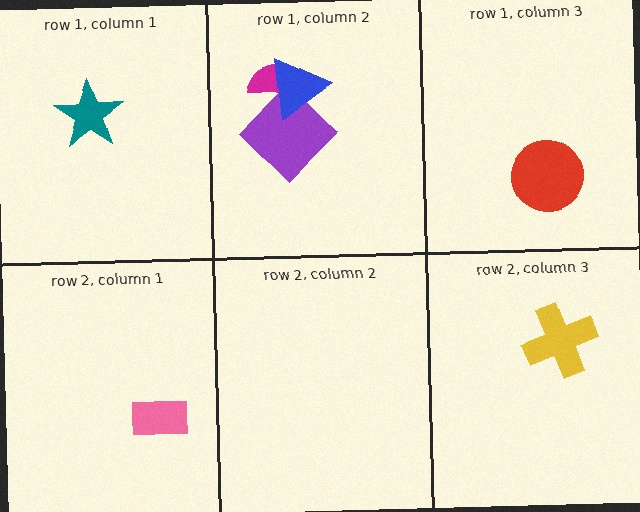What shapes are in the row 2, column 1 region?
The pink rectangle.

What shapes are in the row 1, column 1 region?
The teal star.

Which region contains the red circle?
The row 1, column 3 region.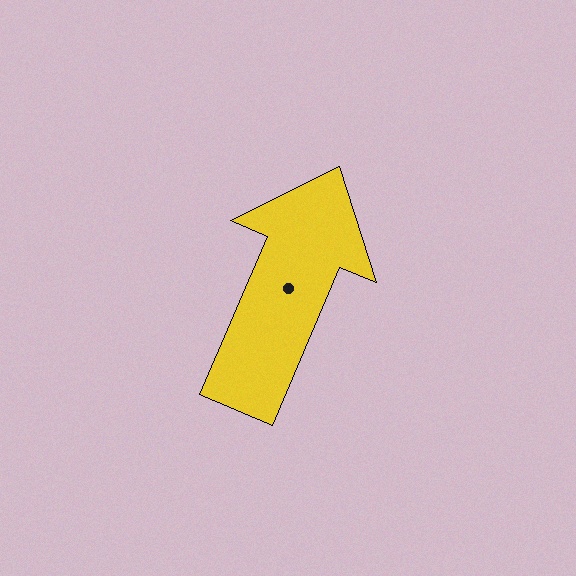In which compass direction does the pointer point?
Northeast.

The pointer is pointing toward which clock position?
Roughly 1 o'clock.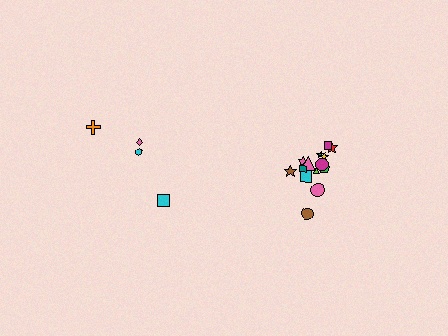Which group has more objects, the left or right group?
The right group.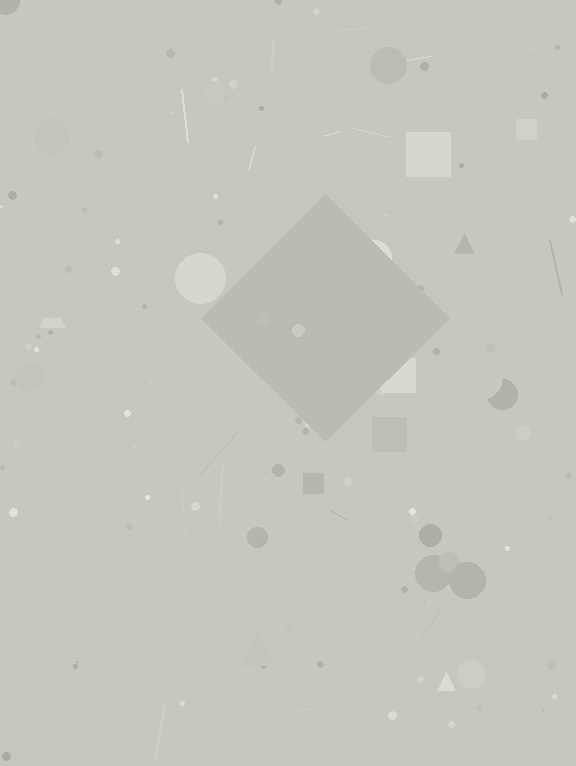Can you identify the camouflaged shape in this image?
The camouflaged shape is a diamond.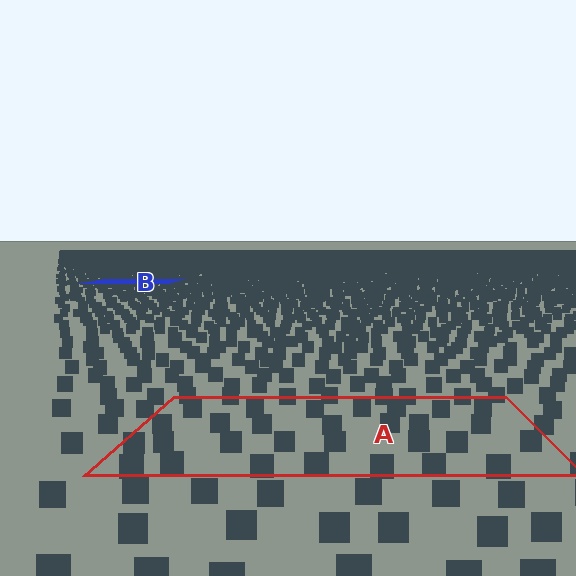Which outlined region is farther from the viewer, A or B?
Region B is farther from the viewer — the texture elements inside it appear smaller and more densely packed.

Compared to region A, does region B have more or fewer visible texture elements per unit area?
Region B has more texture elements per unit area — they are packed more densely because it is farther away.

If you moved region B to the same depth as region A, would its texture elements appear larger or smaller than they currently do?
They would appear larger. At a closer depth, the same texture elements are projected at a bigger on-screen size.